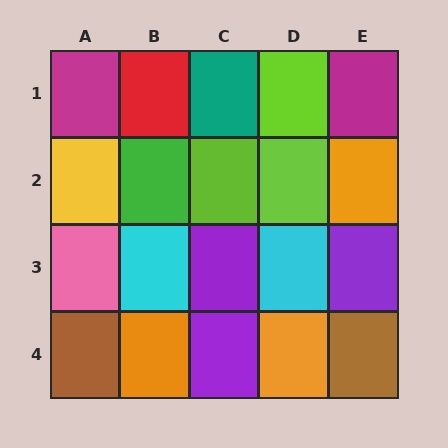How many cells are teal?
1 cell is teal.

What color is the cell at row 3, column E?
Purple.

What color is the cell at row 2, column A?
Yellow.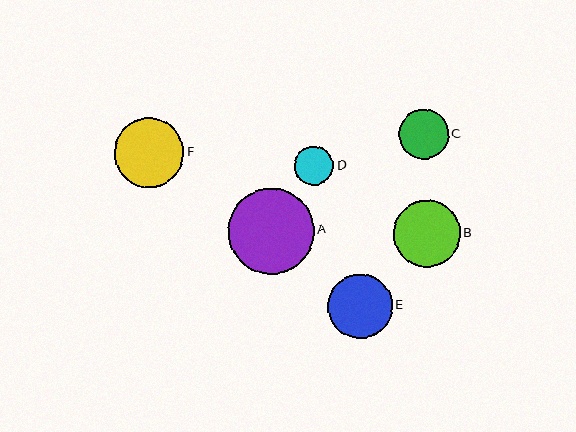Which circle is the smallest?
Circle D is the smallest with a size of approximately 40 pixels.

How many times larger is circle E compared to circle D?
Circle E is approximately 1.6 times the size of circle D.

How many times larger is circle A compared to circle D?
Circle A is approximately 2.2 times the size of circle D.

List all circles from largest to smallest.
From largest to smallest: A, F, B, E, C, D.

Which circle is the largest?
Circle A is the largest with a size of approximately 86 pixels.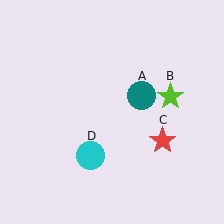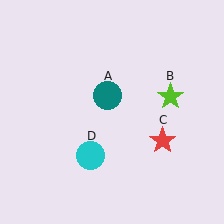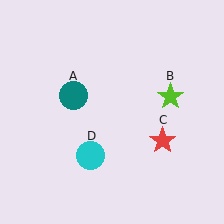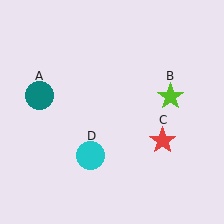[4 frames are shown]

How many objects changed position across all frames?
1 object changed position: teal circle (object A).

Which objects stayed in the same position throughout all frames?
Lime star (object B) and red star (object C) and cyan circle (object D) remained stationary.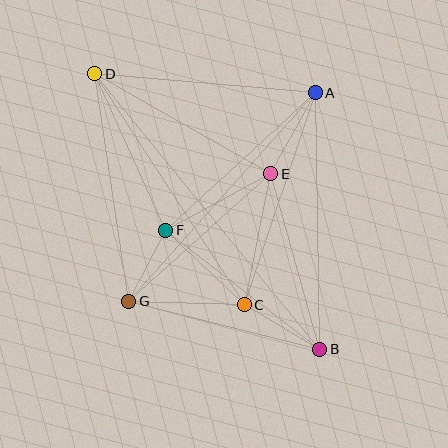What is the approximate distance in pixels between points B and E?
The distance between B and E is approximately 182 pixels.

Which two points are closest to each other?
Points F and G are closest to each other.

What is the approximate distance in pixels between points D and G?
The distance between D and G is approximately 230 pixels.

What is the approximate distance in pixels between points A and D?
The distance between A and D is approximately 221 pixels.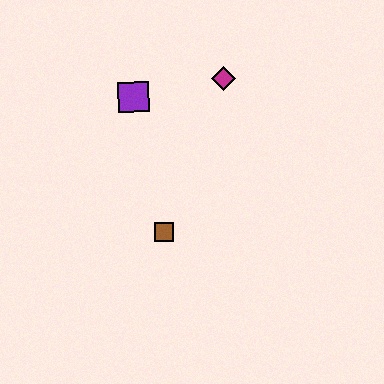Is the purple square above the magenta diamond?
No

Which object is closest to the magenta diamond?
The purple square is closest to the magenta diamond.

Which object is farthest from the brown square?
The magenta diamond is farthest from the brown square.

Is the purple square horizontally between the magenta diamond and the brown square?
No